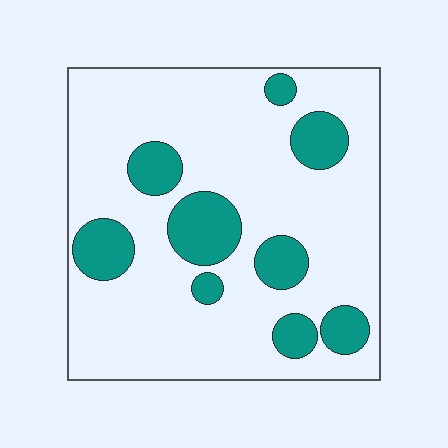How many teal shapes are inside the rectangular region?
9.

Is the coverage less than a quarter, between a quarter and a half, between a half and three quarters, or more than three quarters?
Less than a quarter.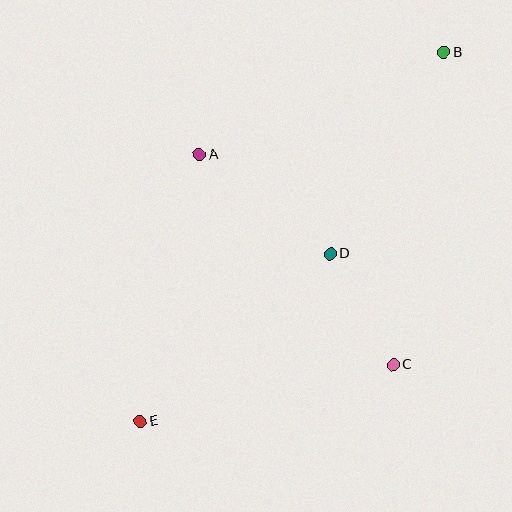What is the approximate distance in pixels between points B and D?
The distance between B and D is approximately 232 pixels.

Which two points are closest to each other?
Points C and D are closest to each other.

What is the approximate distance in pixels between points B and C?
The distance between B and C is approximately 317 pixels.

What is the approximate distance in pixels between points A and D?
The distance between A and D is approximately 164 pixels.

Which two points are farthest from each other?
Points B and E are farthest from each other.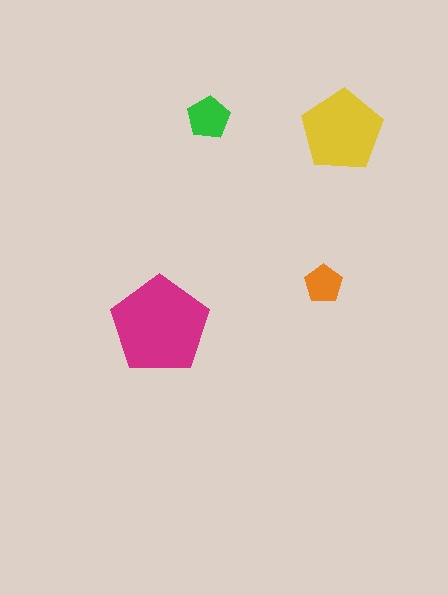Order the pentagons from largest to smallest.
the magenta one, the yellow one, the green one, the orange one.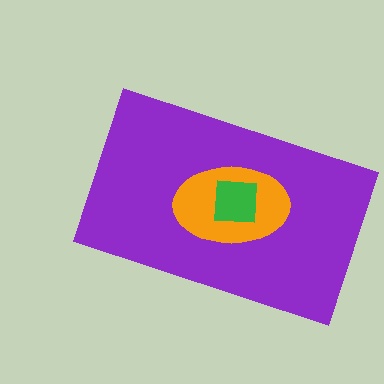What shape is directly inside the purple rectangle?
The orange ellipse.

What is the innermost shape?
The green square.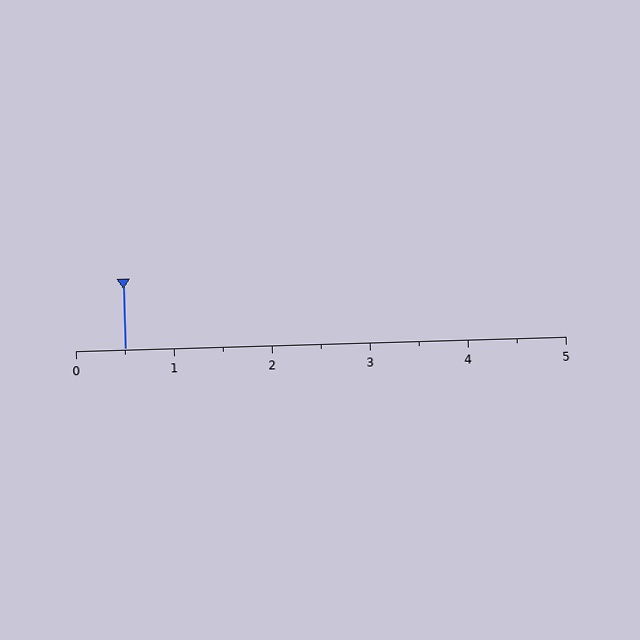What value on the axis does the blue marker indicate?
The marker indicates approximately 0.5.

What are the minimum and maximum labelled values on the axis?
The axis runs from 0 to 5.